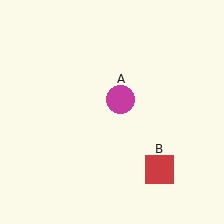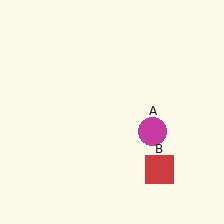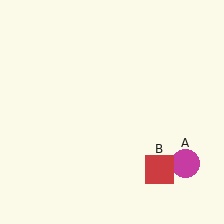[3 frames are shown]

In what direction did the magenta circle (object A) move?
The magenta circle (object A) moved down and to the right.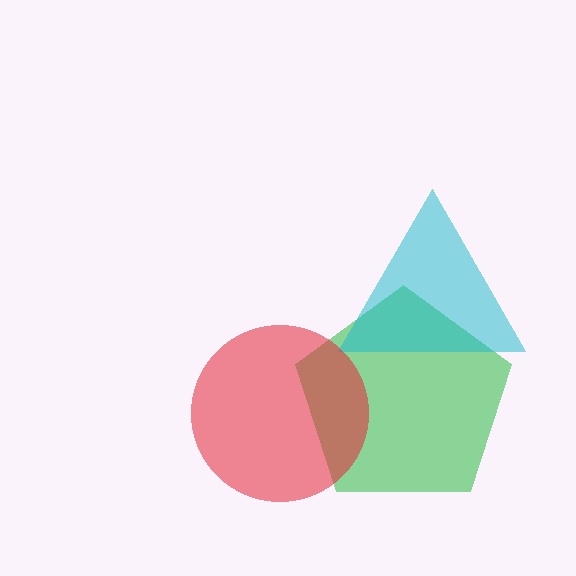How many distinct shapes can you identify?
There are 3 distinct shapes: a green pentagon, a cyan triangle, a red circle.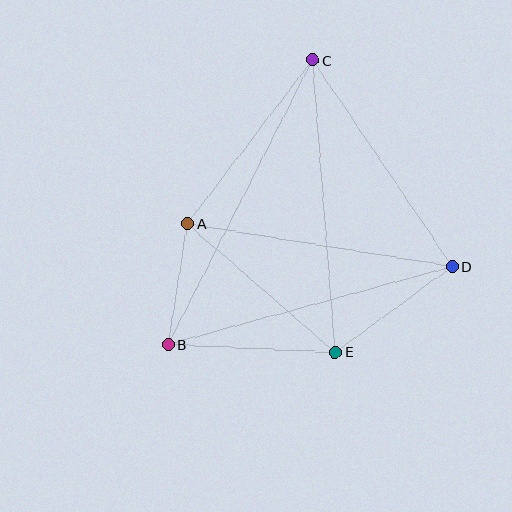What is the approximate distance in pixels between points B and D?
The distance between B and D is approximately 295 pixels.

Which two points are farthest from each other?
Points B and C are farthest from each other.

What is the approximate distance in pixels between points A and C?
The distance between A and C is approximately 206 pixels.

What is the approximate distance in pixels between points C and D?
The distance between C and D is approximately 249 pixels.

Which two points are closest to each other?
Points A and B are closest to each other.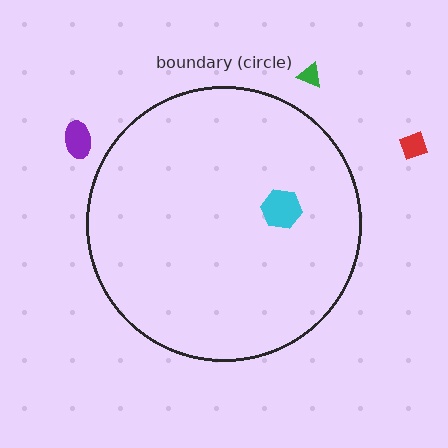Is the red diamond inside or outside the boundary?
Outside.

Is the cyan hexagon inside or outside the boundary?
Inside.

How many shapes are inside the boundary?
1 inside, 3 outside.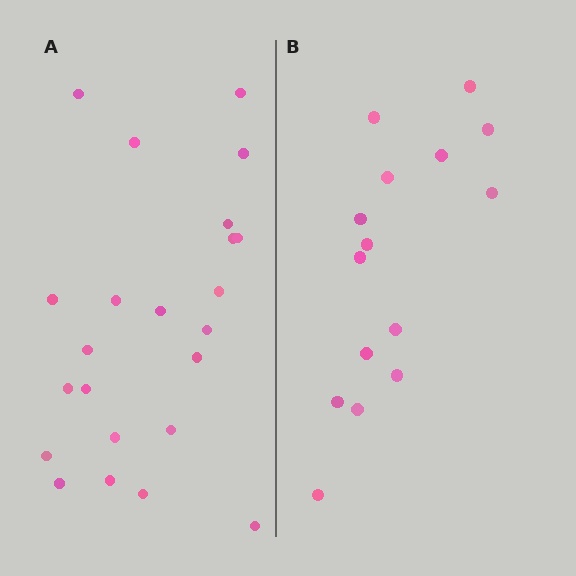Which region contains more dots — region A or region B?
Region A (the left region) has more dots.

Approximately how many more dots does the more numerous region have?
Region A has roughly 8 or so more dots than region B.